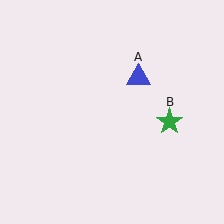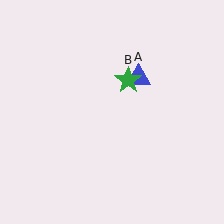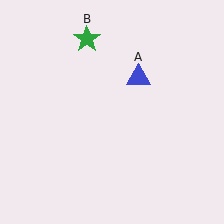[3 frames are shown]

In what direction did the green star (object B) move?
The green star (object B) moved up and to the left.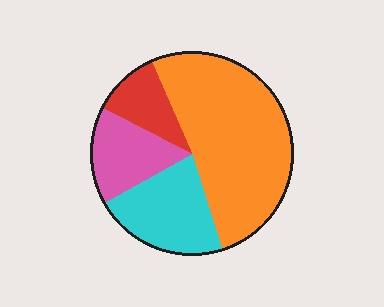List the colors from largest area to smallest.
From largest to smallest: orange, cyan, pink, red.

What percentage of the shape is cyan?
Cyan covers about 20% of the shape.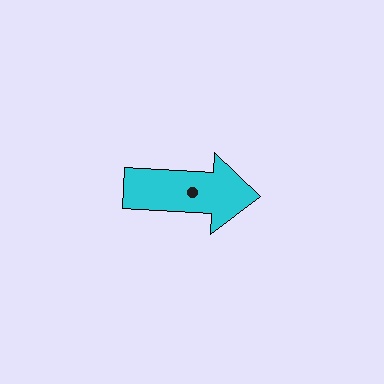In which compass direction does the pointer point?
East.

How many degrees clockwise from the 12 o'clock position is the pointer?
Approximately 93 degrees.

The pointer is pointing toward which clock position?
Roughly 3 o'clock.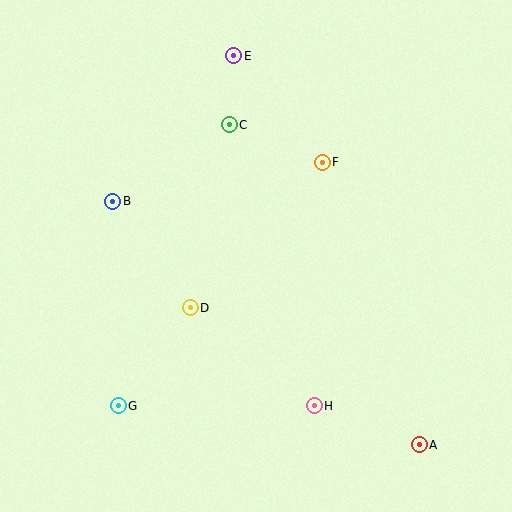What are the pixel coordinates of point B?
Point B is at (113, 202).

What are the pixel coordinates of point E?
Point E is at (234, 56).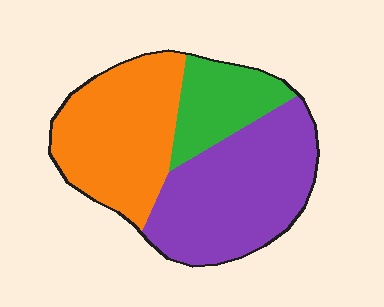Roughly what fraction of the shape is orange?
Orange covers roughly 40% of the shape.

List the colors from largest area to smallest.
From largest to smallest: purple, orange, green.